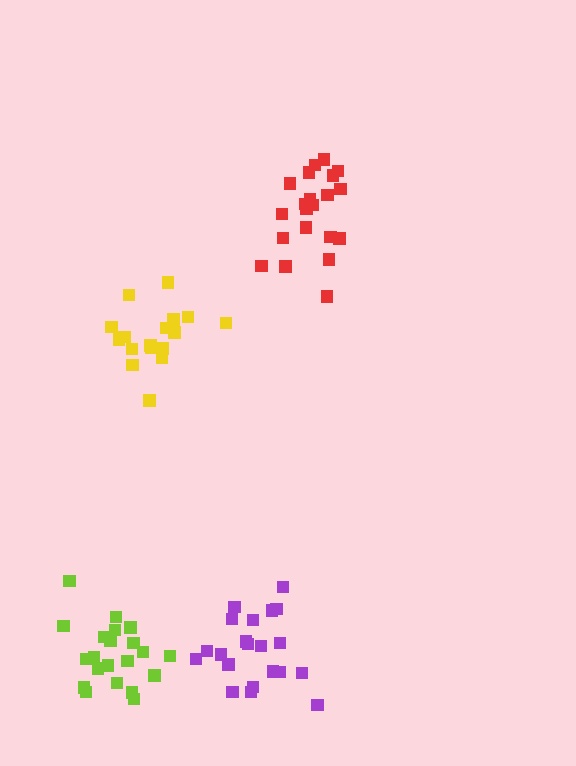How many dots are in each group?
Group 1: 21 dots, Group 2: 17 dots, Group 3: 21 dots, Group 4: 21 dots (80 total).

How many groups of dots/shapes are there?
There are 4 groups.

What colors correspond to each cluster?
The clusters are colored: purple, yellow, red, lime.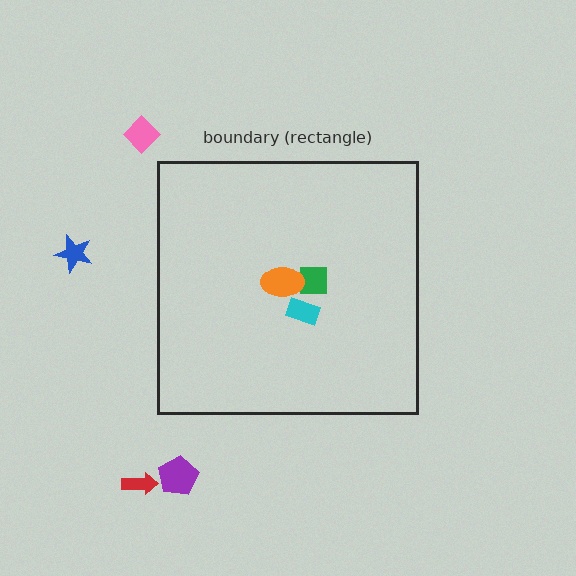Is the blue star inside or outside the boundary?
Outside.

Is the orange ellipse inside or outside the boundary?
Inside.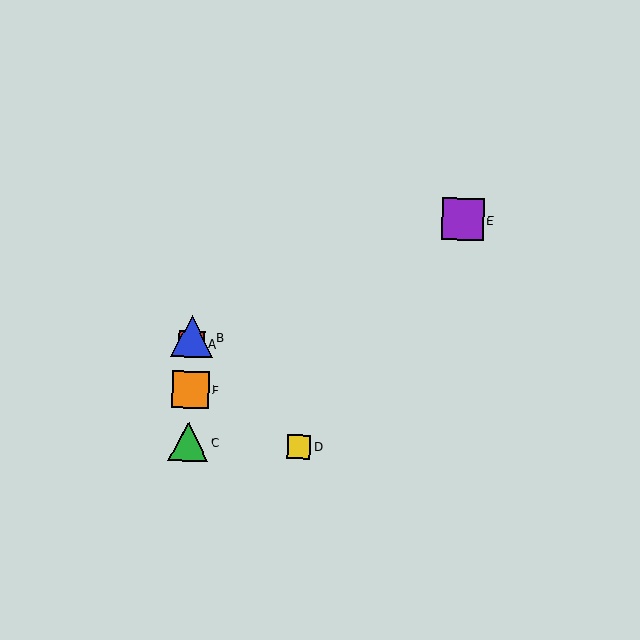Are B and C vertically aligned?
Yes, both are at x≈192.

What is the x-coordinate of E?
Object E is at x≈463.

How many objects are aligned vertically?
4 objects (A, B, C, F) are aligned vertically.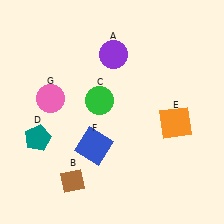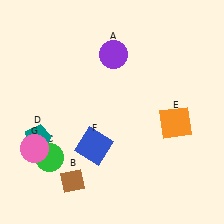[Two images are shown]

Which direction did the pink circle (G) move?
The pink circle (G) moved down.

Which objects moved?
The objects that moved are: the green circle (C), the pink circle (G).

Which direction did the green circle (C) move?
The green circle (C) moved down.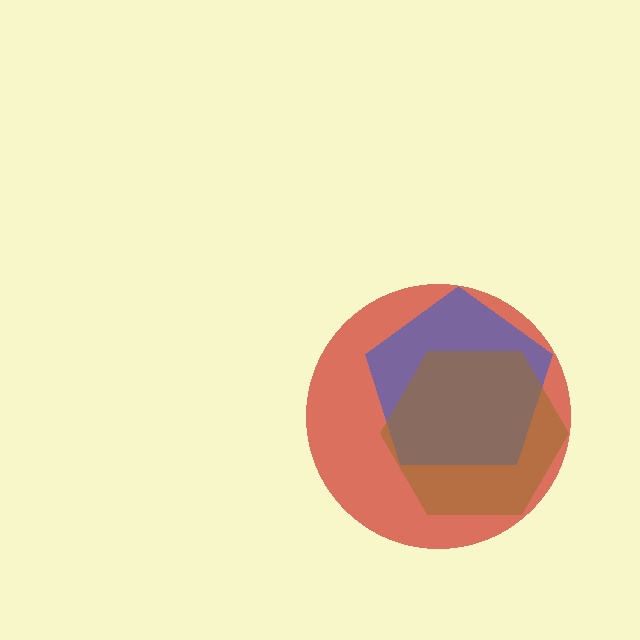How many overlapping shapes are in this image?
There are 3 overlapping shapes in the image.